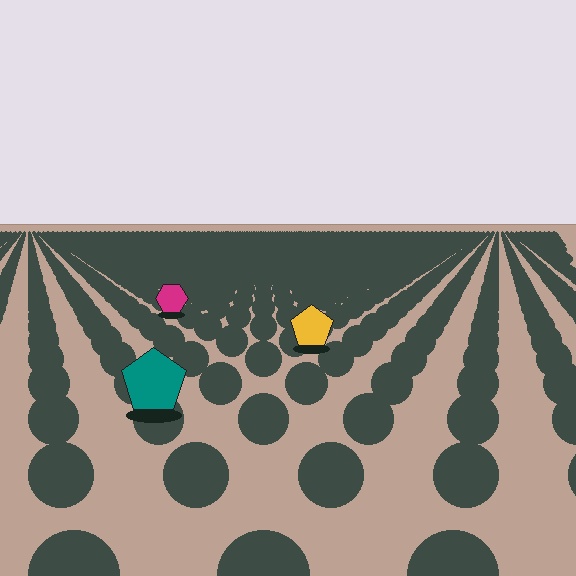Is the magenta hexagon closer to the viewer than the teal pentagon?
No. The teal pentagon is closer — you can tell from the texture gradient: the ground texture is coarser near it.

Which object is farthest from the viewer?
The magenta hexagon is farthest from the viewer. It appears smaller and the ground texture around it is denser.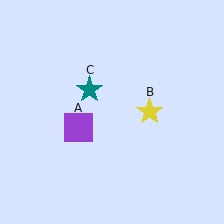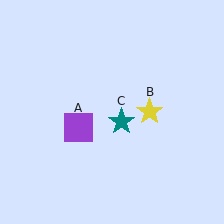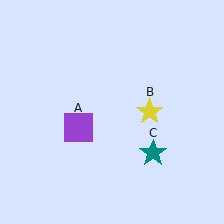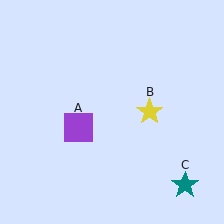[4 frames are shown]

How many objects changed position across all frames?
1 object changed position: teal star (object C).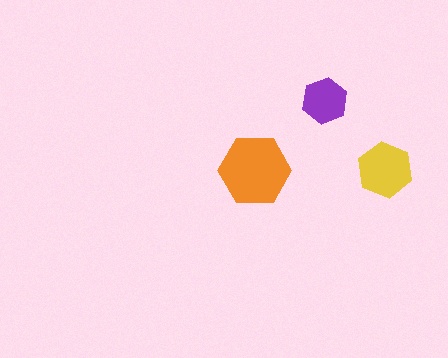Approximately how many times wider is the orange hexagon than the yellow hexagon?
About 1.5 times wider.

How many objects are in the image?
There are 3 objects in the image.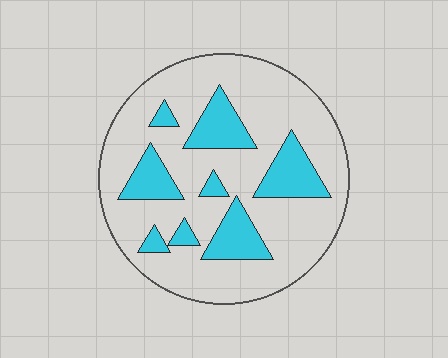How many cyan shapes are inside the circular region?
8.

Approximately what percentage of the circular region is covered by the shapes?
Approximately 25%.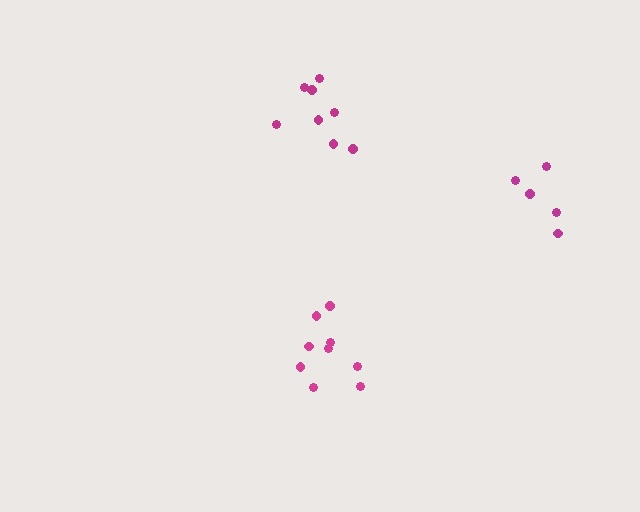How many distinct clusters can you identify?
There are 3 distinct clusters.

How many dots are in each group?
Group 1: 5 dots, Group 2: 8 dots, Group 3: 9 dots (22 total).